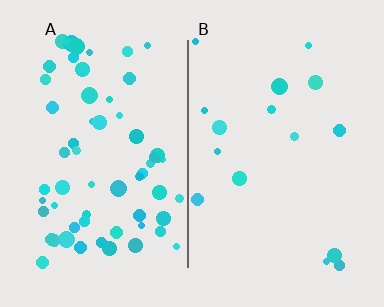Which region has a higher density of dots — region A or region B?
A (the left).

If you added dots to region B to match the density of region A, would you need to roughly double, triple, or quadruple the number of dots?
Approximately quadruple.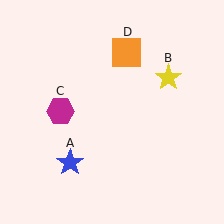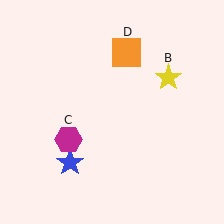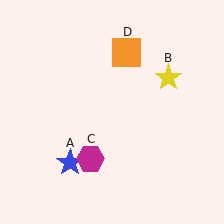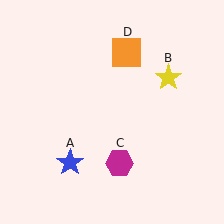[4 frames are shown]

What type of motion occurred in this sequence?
The magenta hexagon (object C) rotated counterclockwise around the center of the scene.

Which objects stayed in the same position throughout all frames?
Blue star (object A) and yellow star (object B) and orange square (object D) remained stationary.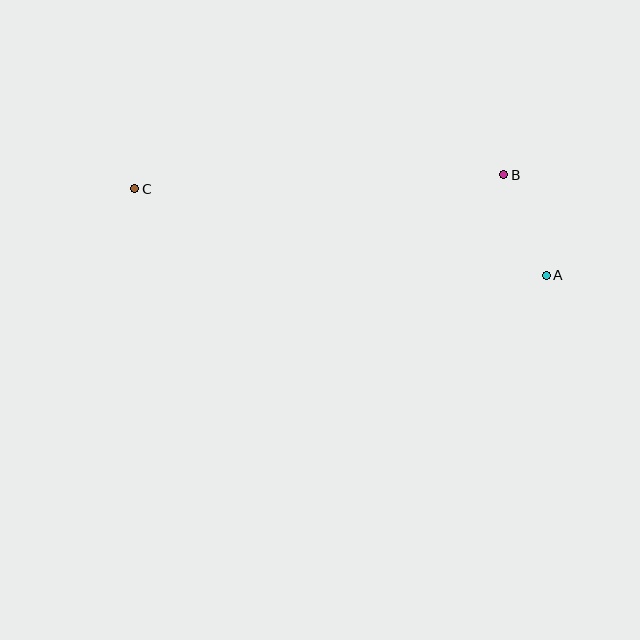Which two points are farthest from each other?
Points A and C are farthest from each other.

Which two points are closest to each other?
Points A and B are closest to each other.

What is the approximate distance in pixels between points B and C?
The distance between B and C is approximately 369 pixels.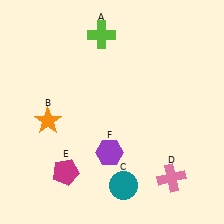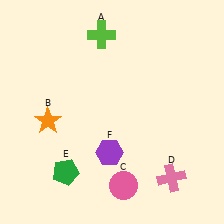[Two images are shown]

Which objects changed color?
C changed from teal to pink. E changed from magenta to green.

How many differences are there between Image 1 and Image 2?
There are 2 differences between the two images.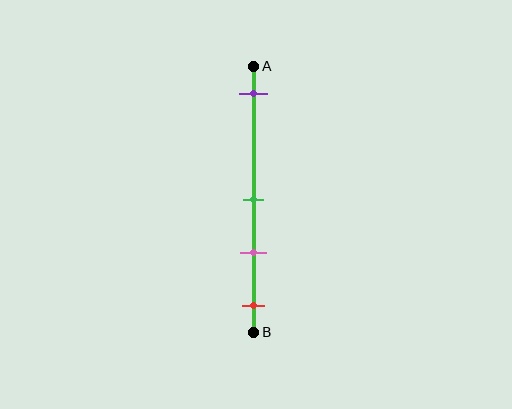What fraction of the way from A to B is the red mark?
The red mark is approximately 90% (0.9) of the way from A to B.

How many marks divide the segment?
There are 4 marks dividing the segment.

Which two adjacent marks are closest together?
The green and pink marks are the closest adjacent pair.